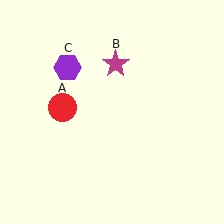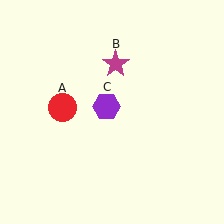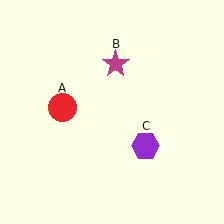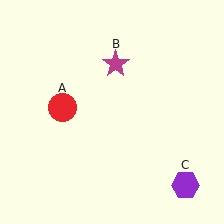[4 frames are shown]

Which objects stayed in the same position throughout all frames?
Red circle (object A) and magenta star (object B) remained stationary.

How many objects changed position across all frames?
1 object changed position: purple hexagon (object C).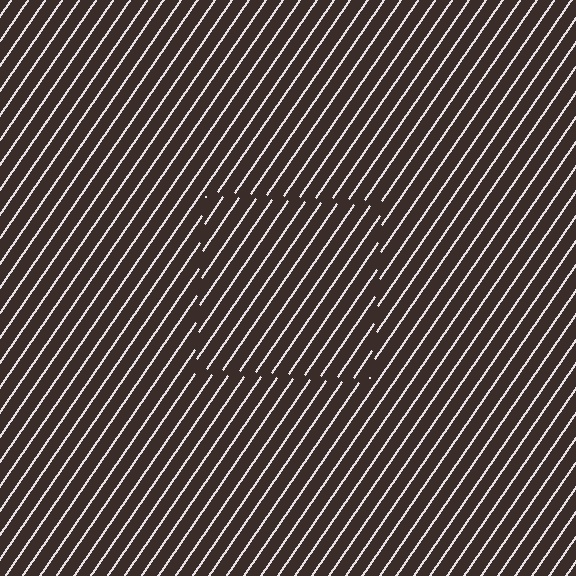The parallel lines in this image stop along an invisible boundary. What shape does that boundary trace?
An illusory square. The interior of the shape contains the same grating, shifted by half a period — the contour is defined by the phase discontinuity where line-ends from the inner and outer gratings abut.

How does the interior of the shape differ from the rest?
The interior of the shape contains the same grating, shifted by half a period — the contour is defined by the phase discontinuity where line-ends from the inner and outer gratings abut.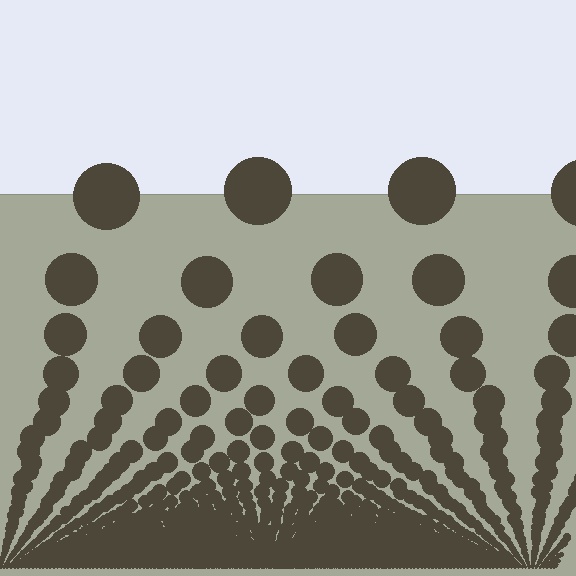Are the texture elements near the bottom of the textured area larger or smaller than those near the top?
Smaller. The gradient is inverted — elements near the bottom are smaller and denser.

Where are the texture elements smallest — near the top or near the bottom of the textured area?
Near the bottom.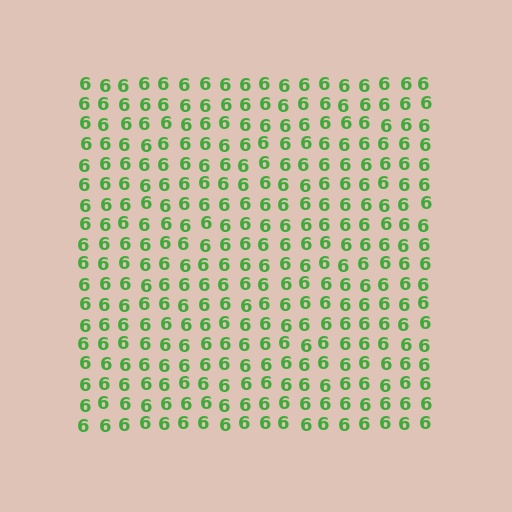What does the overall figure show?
The overall figure shows a square.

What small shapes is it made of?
It is made of small digit 6's.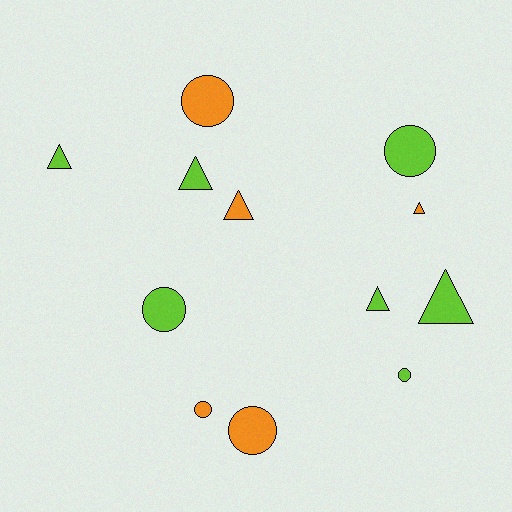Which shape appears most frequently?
Circle, with 6 objects.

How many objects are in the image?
There are 12 objects.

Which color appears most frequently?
Lime, with 7 objects.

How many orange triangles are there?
There are 2 orange triangles.